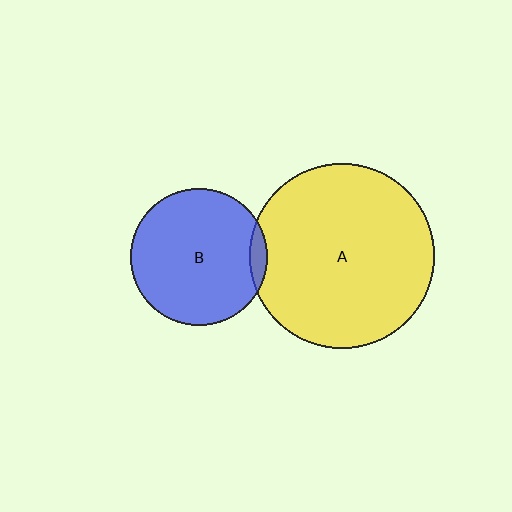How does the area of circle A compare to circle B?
Approximately 1.8 times.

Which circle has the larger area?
Circle A (yellow).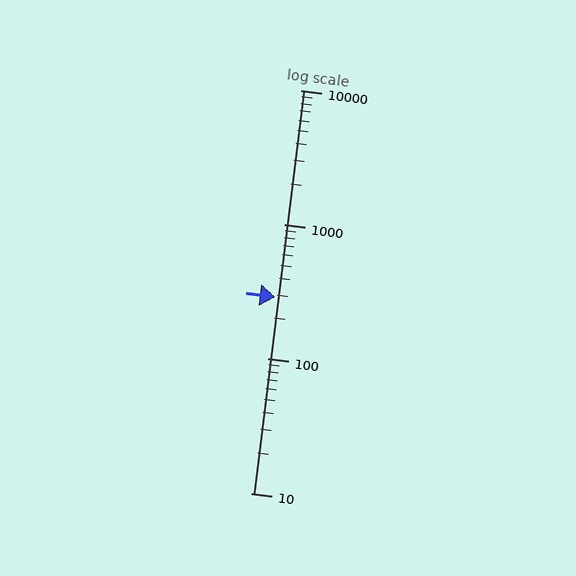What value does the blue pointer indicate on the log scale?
The pointer indicates approximately 290.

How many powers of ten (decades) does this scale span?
The scale spans 3 decades, from 10 to 10000.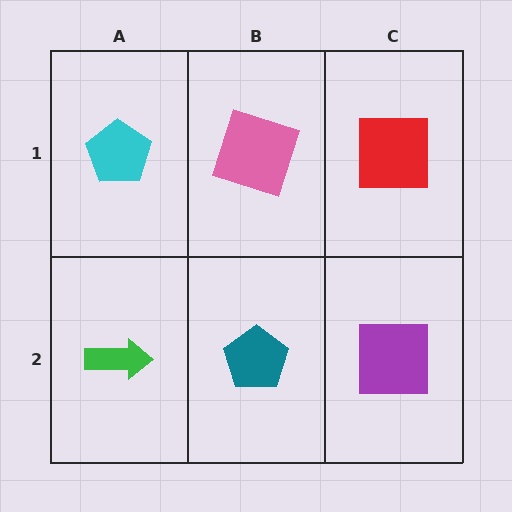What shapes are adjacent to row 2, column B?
A pink square (row 1, column B), a green arrow (row 2, column A), a purple square (row 2, column C).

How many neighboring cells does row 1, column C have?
2.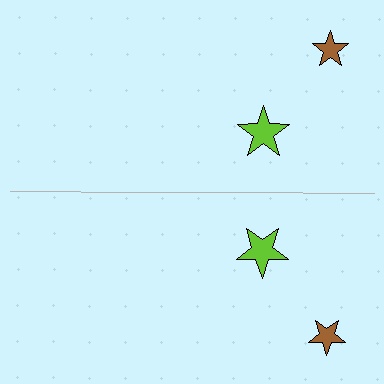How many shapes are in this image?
There are 4 shapes in this image.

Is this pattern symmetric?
Yes, this pattern has bilateral (reflection) symmetry.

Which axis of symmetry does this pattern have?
The pattern has a horizontal axis of symmetry running through the center of the image.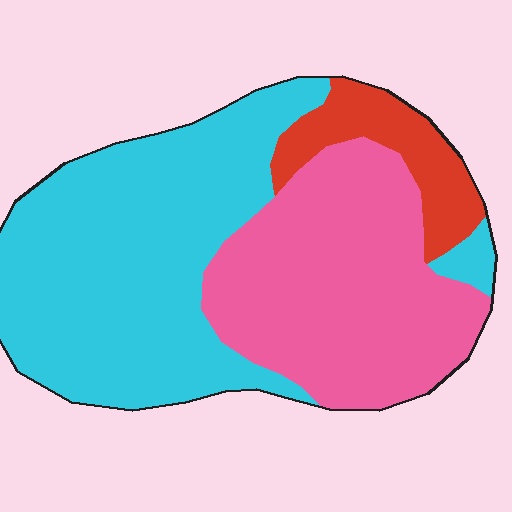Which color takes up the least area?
Red, at roughly 10%.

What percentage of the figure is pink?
Pink takes up about three eighths (3/8) of the figure.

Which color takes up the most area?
Cyan, at roughly 50%.